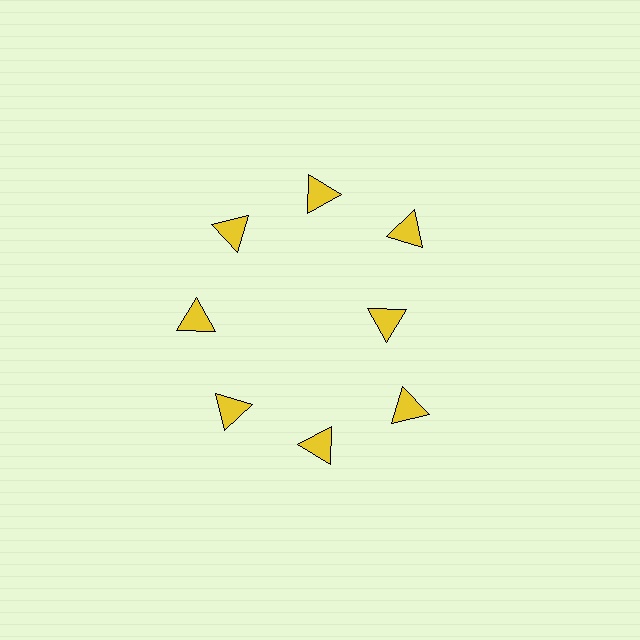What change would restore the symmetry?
The symmetry would be restored by moving it outward, back onto the ring so that all 8 triangles sit at equal angles and equal distance from the center.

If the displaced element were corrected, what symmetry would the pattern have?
It would have 8-fold rotational symmetry — the pattern would map onto itself every 45 degrees.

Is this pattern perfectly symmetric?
No. The 8 yellow triangles are arranged in a ring, but one element near the 3 o'clock position is pulled inward toward the center, breaking the 8-fold rotational symmetry.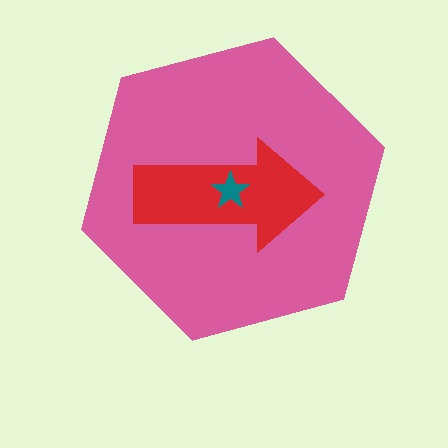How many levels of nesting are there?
3.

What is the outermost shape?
The pink hexagon.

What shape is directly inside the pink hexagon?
The red arrow.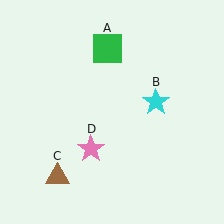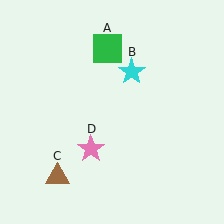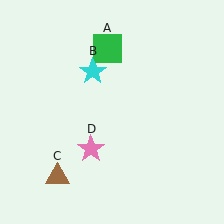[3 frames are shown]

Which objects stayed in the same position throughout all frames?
Green square (object A) and brown triangle (object C) and pink star (object D) remained stationary.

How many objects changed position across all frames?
1 object changed position: cyan star (object B).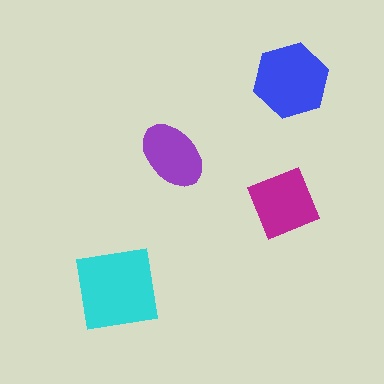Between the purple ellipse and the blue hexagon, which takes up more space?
The blue hexagon.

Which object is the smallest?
The purple ellipse.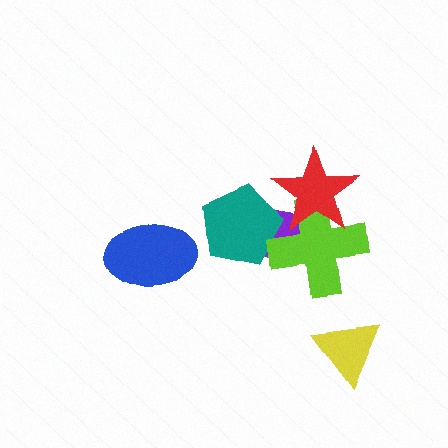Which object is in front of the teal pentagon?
The lime cross is in front of the teal pentagon.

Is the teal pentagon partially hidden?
Yes, it is partially covered by another shape.